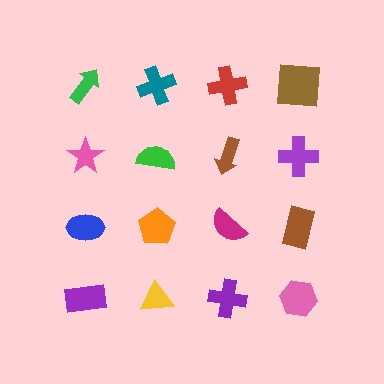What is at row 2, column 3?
A brown arrow.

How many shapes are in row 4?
4 shapes.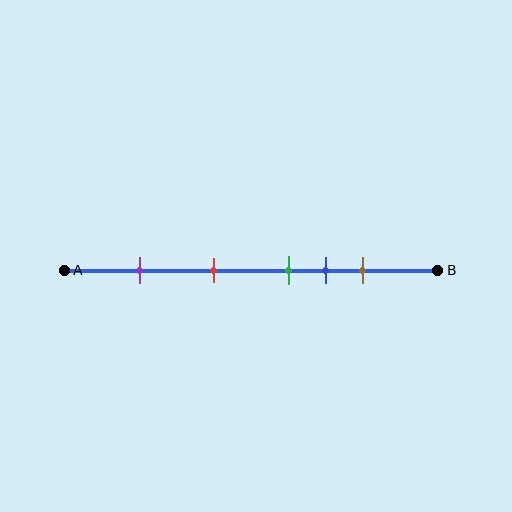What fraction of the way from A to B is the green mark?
The green mark is approximately 60% (0.6) of the way from A to B.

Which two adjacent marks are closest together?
The green and blue marks are the closest adjacent pair.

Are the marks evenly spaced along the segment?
No, the marks are not evenly spaced.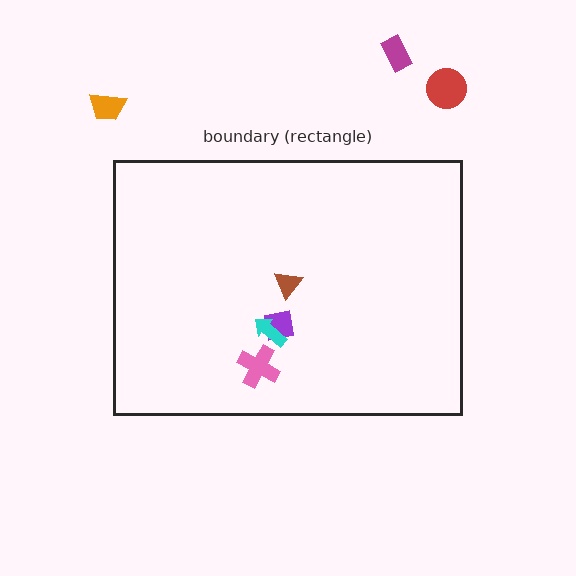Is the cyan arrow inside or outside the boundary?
Inside.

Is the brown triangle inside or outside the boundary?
Inside.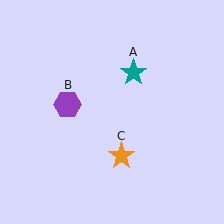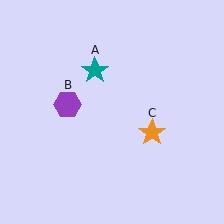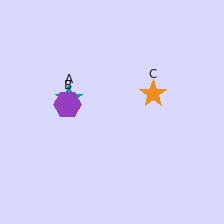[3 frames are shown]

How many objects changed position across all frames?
2 objects changed position: teal star (object A), orange star (object C).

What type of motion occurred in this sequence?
The teal star (object A), orange star (object C) rotated counterclockwise around the center of the scene.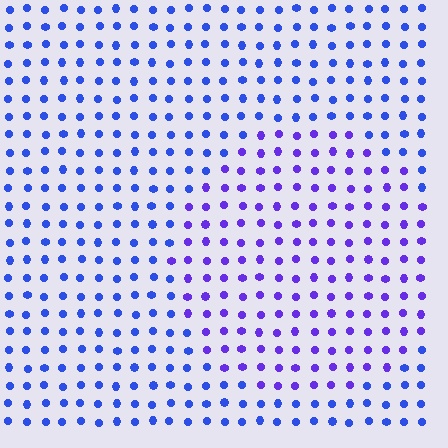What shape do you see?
I see a circle.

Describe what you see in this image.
The image is filled with small blue elements in a uniform arrangement. A circle-shaped region is visible where the elements are tinted to a slightly different hue, forming a subtle color boundary.